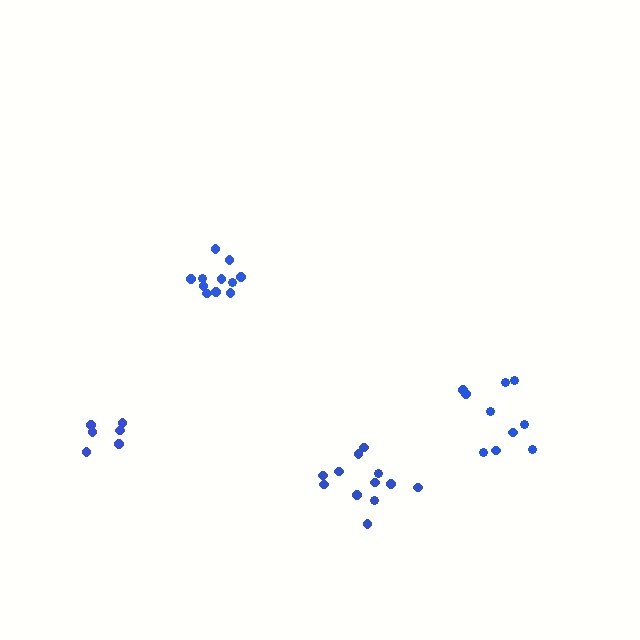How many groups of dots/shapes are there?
There are 4 groups.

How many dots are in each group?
Group 1: 11 dots, Group 2: 12 dots, Group 3: 6 dots, Group 4: 10 dots (39 total).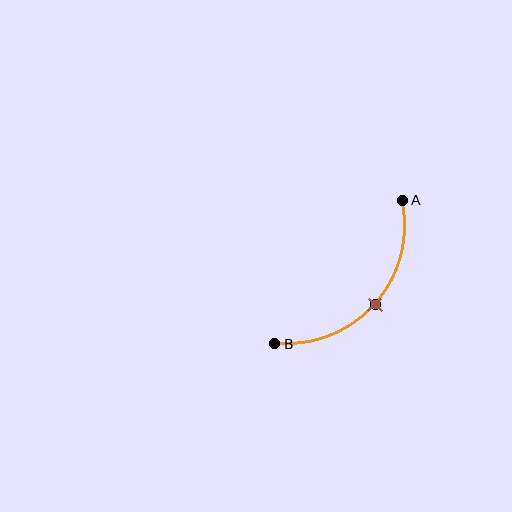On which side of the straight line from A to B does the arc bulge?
The arc bulges below and to the right of the straight line connecting A and B.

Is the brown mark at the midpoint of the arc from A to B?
Yes. The brown mark lies on the arc at equal arc-length from both A and B — it is the arc midpoint.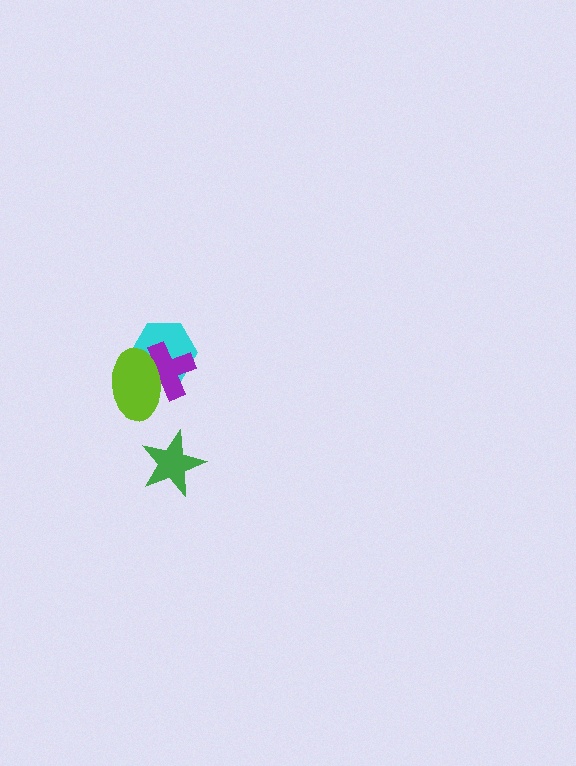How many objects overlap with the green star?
0 objects overlap with the green star.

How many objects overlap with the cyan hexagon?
2 objects overlap with the cyan hexagon.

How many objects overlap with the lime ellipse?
2 objects overlap with the lime ellipse.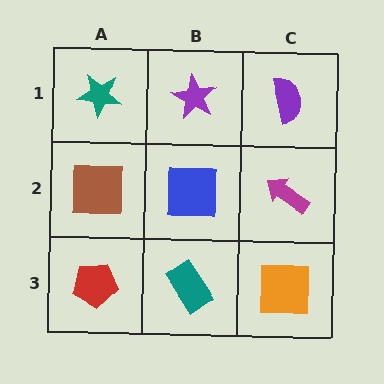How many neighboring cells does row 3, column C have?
2.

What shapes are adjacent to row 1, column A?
A brown square (row 2, column A), a purple star (row 1, column B).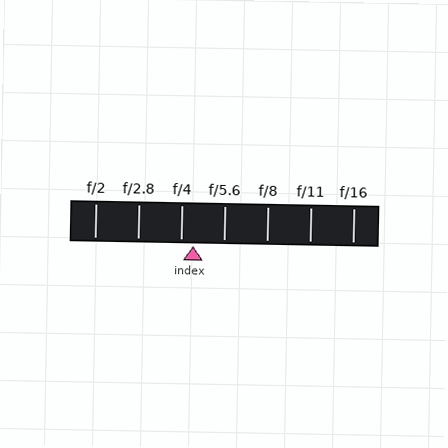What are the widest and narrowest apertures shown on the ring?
The widest aperture shown is f/2 and the narrowest is f/16.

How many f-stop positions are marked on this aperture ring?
There are 7 f-stop positions marked.